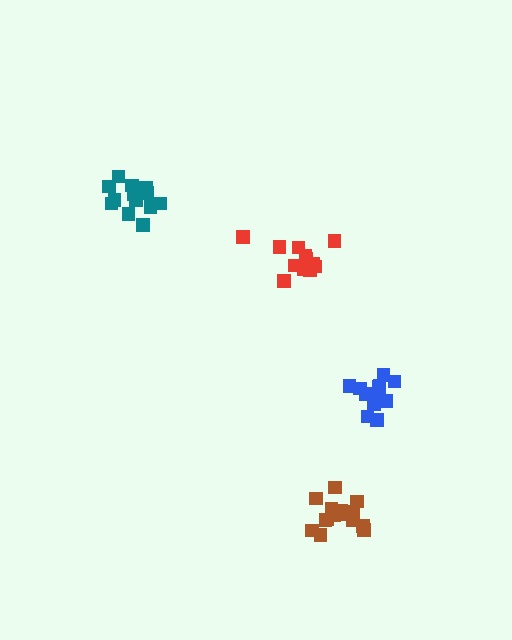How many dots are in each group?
Group 1: 15 dots, Group 2: 13 dots, Group 3: 13 dots, Group 4: 14 dots (55 total).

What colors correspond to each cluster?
The clusters are colored: brown, blue, teal, red.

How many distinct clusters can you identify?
There are 4 distinct clusters.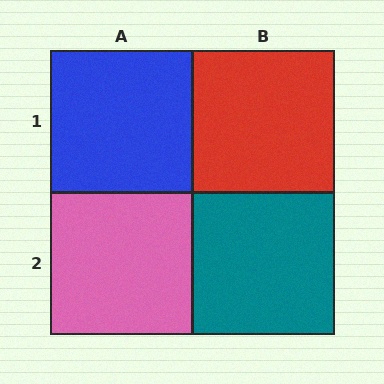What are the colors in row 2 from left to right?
Pink, teal.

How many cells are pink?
1 cell is pink.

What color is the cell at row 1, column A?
Blue.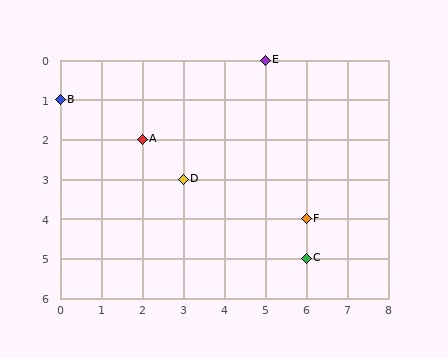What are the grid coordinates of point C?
Point C is at grid coordinates (6, 5).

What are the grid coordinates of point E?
Point E is at grid coordinates (5, 0).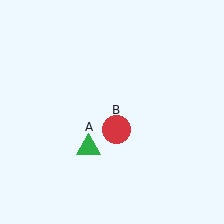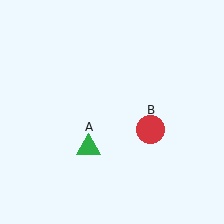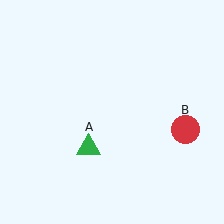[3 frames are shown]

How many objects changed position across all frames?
1 object changed position: red circle (object B).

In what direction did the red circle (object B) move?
The red circle (object B) moved right.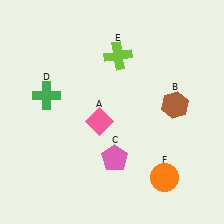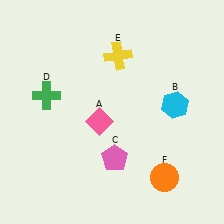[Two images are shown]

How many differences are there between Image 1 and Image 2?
There are 2 differences between the two images.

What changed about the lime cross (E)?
In Image 1, E is lime. In Image 2, it changed to yellow.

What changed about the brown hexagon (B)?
In Image 1, B is brown. In Image 2, it changed to cyan.